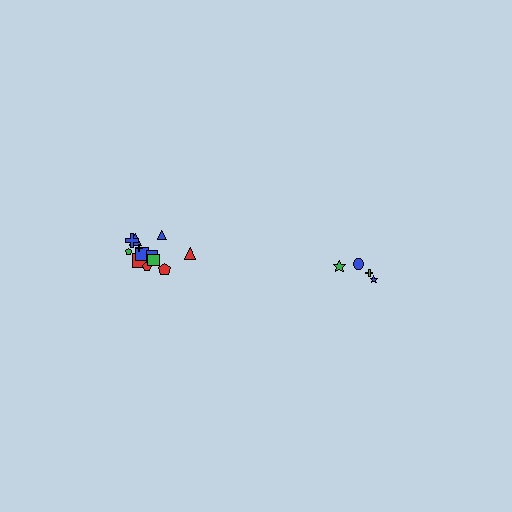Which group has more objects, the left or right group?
The left group.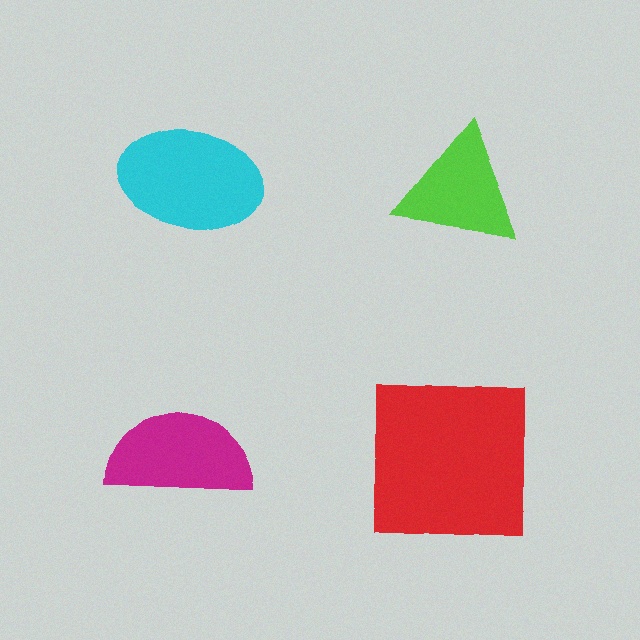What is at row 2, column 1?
A magenta semicircle.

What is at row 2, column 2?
A red square.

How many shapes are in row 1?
2 shapes.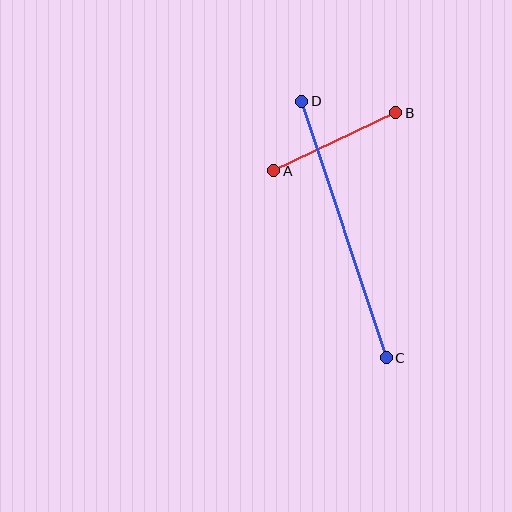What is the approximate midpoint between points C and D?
The midpoint is at approximately (344, 229) pixels.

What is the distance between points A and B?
The distance is approximately 135 pixels.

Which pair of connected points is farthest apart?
Points C and D are farthest apart.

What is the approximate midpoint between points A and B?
The midpoint is at approximately (335, 142) pixels.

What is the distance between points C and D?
The distance is approximately 270 pixels.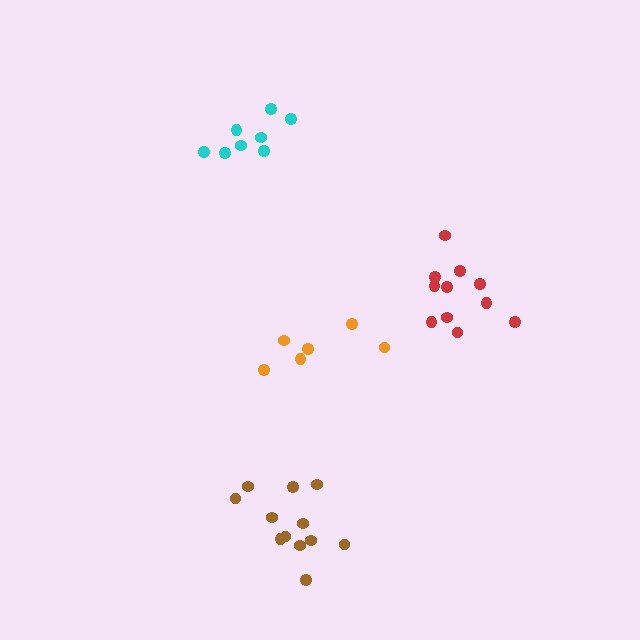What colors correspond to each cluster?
The clusters are colored: cyan, red, orange, brown.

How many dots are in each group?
Group 1: 8 dots, Group 2: 11 dots, Group 3: 6 dots, Group 4: 12 dots (37 total).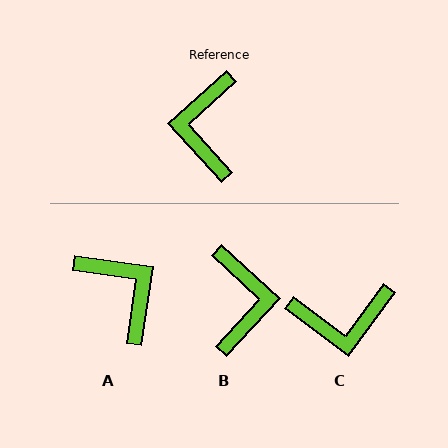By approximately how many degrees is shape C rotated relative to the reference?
Approximately 101 degrees counter-clockwise.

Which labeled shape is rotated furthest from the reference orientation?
B, about 175 degrees away.